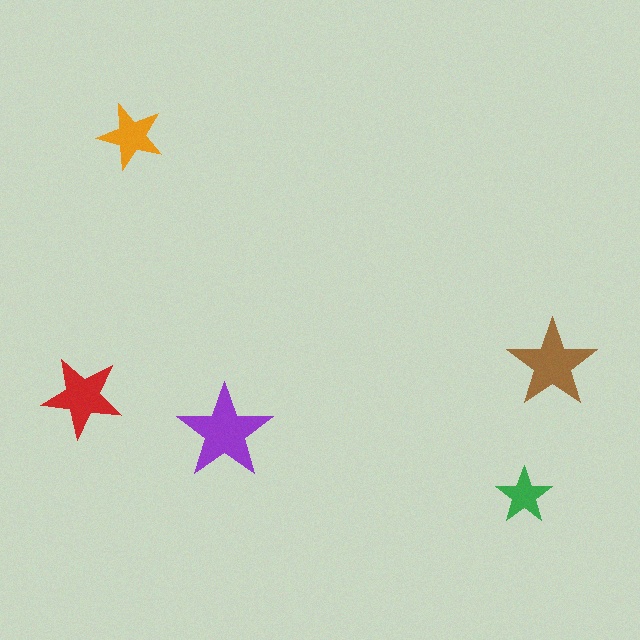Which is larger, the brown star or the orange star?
The brown one.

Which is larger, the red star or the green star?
The red one.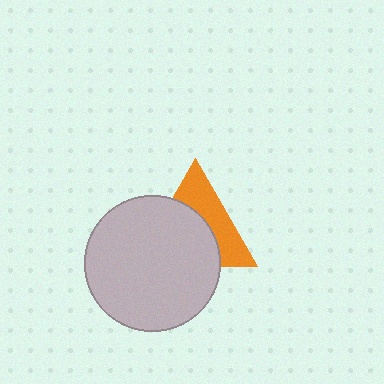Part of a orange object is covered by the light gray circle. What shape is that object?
It is a triangle.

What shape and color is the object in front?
The object in front is a light gray circle.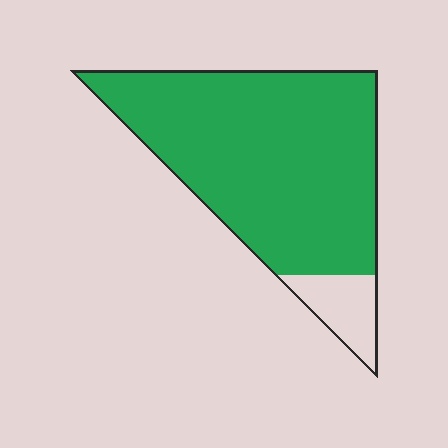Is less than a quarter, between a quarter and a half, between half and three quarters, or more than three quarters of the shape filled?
More than three quarters.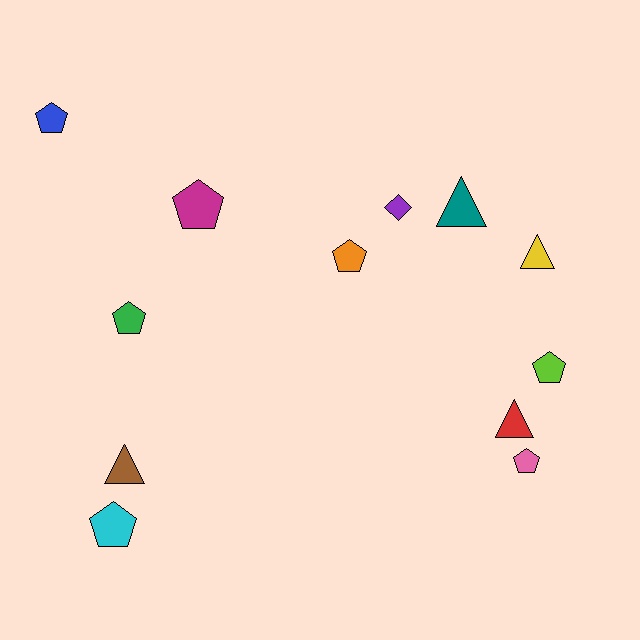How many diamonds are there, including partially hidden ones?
There is 1 diamond.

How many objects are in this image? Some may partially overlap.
There are 12 objects.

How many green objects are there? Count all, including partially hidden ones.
There is 1 green object.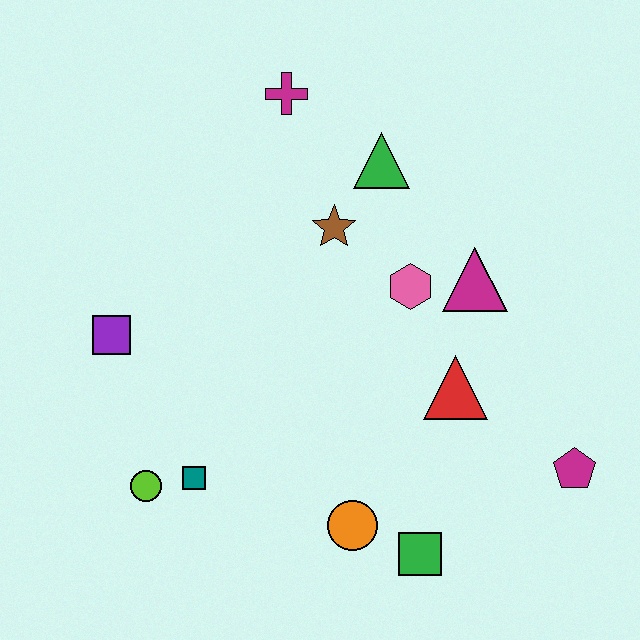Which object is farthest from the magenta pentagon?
The purple square is farthest from the magenta pentagon.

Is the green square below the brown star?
Yes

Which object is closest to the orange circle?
The green square is closest to the orange circle.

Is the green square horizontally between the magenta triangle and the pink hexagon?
Yes